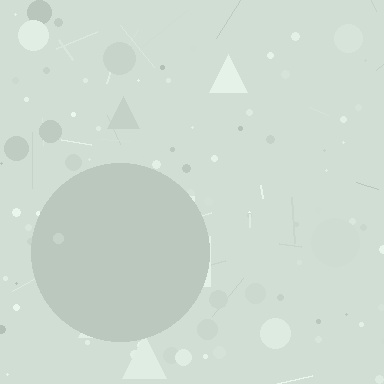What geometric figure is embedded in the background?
A circle is embedded in the background.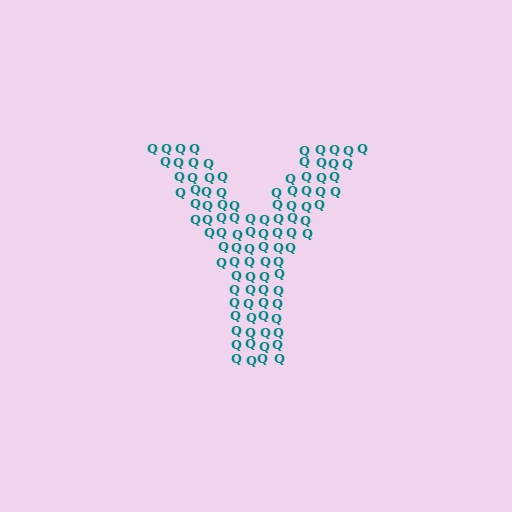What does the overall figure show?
The overall figure shows the letter Y.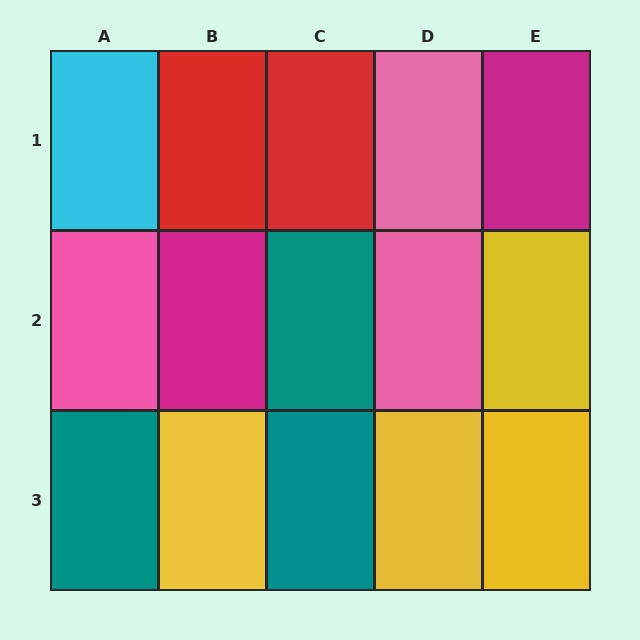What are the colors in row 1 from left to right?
Cyan, red, red, pink, magenta.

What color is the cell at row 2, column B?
Magenta.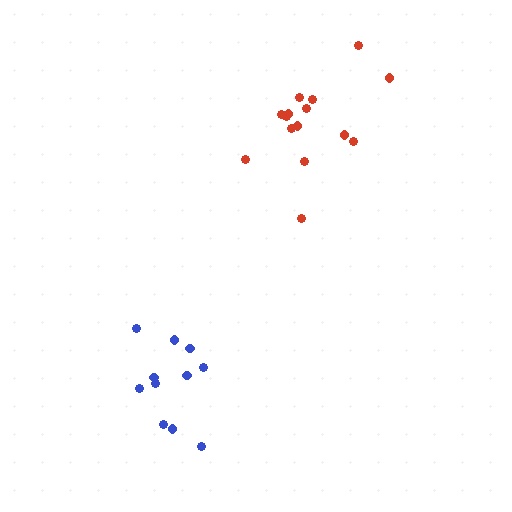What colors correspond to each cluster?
The clusters are colored: red, blue.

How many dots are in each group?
Group 1: 15 dots, Group 2: 11 dots (26 total).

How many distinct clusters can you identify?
There are 2 distinct clusters.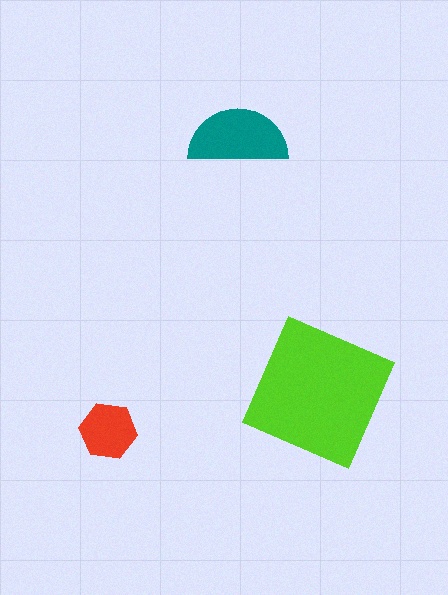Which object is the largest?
The lime square.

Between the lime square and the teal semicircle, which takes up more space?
The lime square.